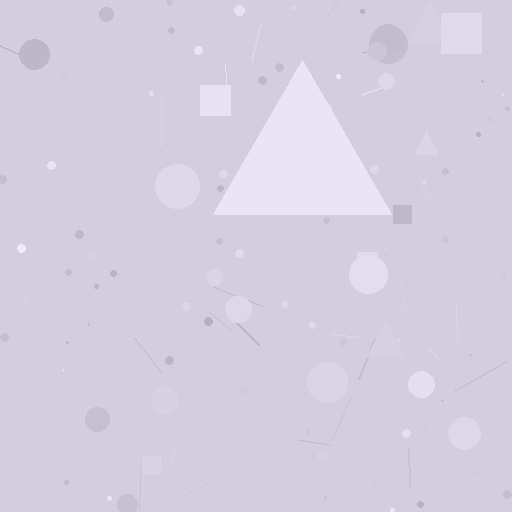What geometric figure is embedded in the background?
A triangle is embedded in the background.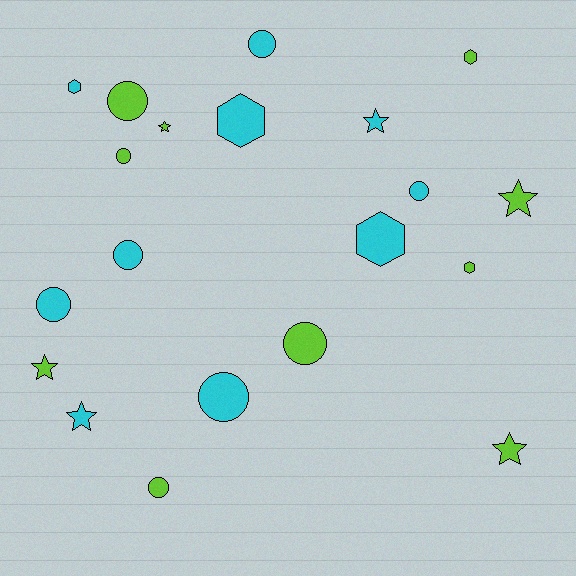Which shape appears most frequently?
Circle, with 9 objects.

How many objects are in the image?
There are 20 objects.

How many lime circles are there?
There are 4 lime circles.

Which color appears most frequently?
Lime, with 10 objects.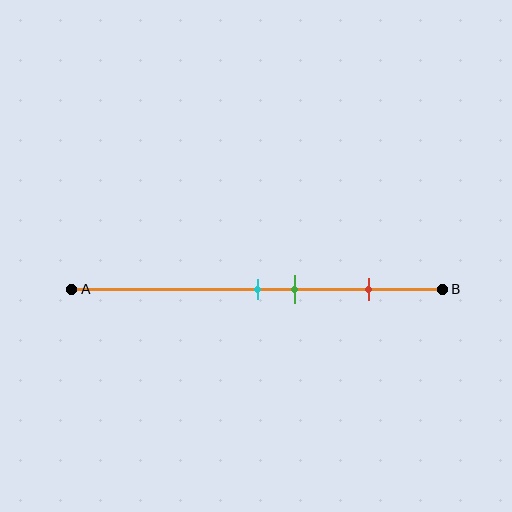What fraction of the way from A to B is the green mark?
The green mark is approximately 60% (0.6) of the way from A to B.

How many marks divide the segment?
There are 3 marks dividing the segment.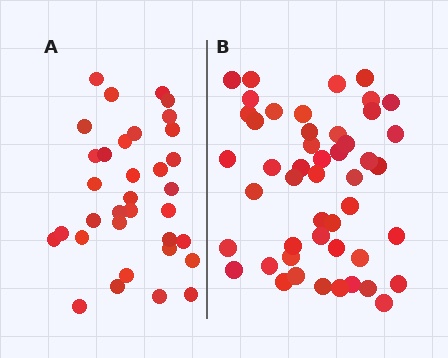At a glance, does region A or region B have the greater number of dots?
Region B (the right region) has more dots.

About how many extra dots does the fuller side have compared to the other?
Region B has approximately 15 more dots than region A.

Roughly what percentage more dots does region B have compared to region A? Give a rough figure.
About 40% more.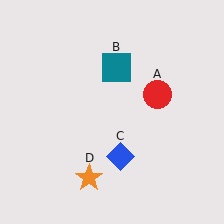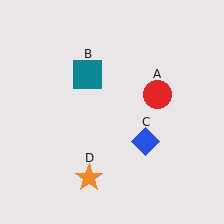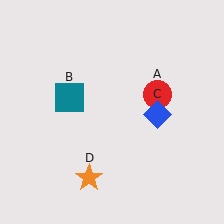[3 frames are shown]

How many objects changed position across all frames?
2 objects changed position: teal square (object B), blue diamond (object C).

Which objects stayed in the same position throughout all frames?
Red circle (object A) and orange star (object D) remained stationary.